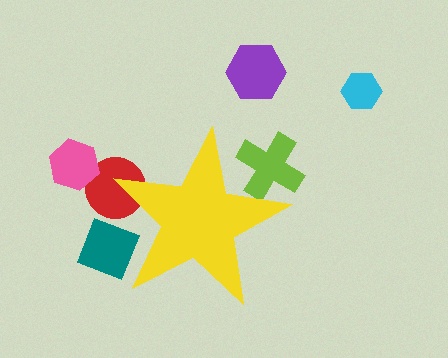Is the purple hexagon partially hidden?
No, the purple hexagon is fully visible.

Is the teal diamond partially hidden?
Yes, the teal diamond is partially hidden behind the yellow star.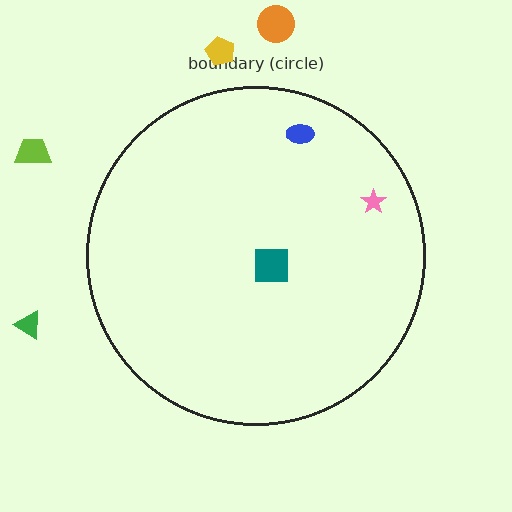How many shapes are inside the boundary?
3 inside, 4 outside.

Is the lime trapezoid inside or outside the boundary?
Outside.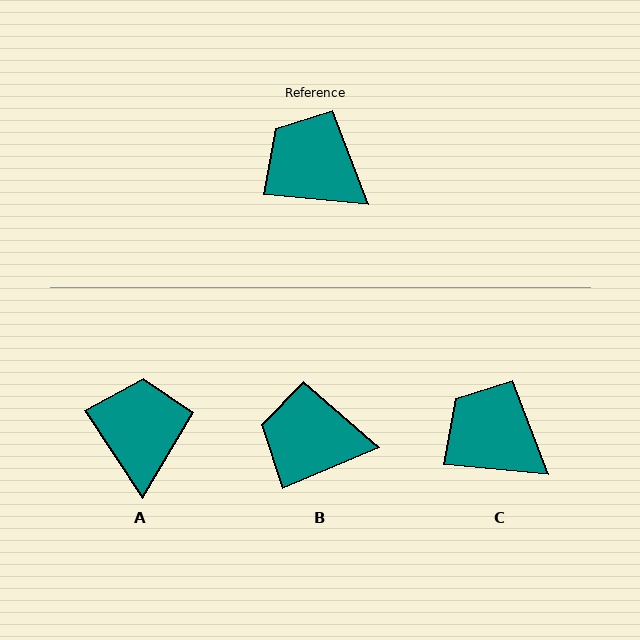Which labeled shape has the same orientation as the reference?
C.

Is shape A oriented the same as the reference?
No, it is off by about 51 degrees.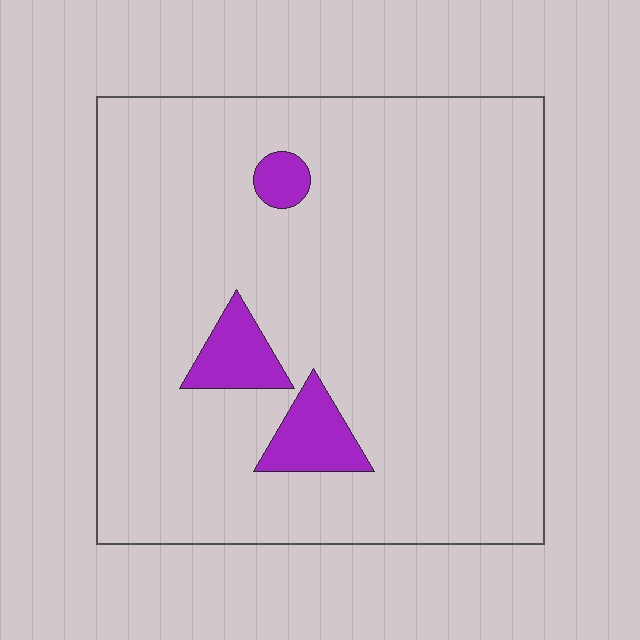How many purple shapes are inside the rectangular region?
3.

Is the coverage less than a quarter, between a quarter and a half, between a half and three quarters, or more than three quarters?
Less than a quarter.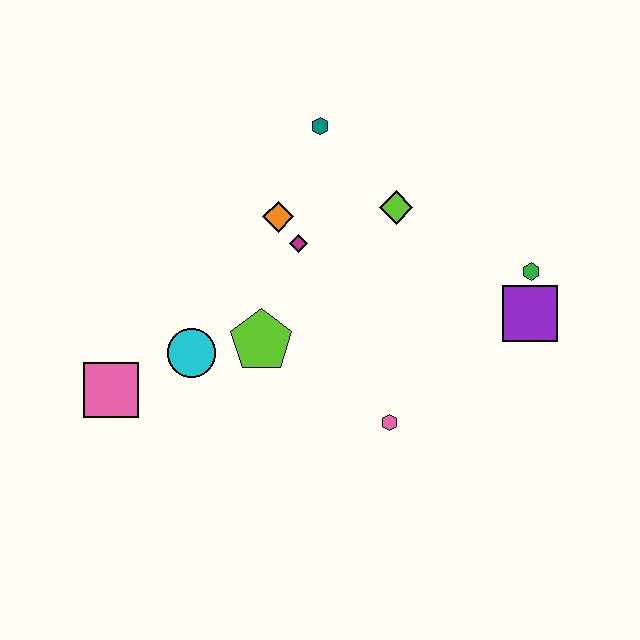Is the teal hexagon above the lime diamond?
Yes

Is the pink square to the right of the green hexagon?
No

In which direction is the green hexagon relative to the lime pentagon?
The green hexagon is to the right of the lime pentagon.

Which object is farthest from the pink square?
The green hexagon is farthest from the pink square.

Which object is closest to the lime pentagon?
The cyan circle is closest to the lime pentagon.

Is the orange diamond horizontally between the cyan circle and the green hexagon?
Yes